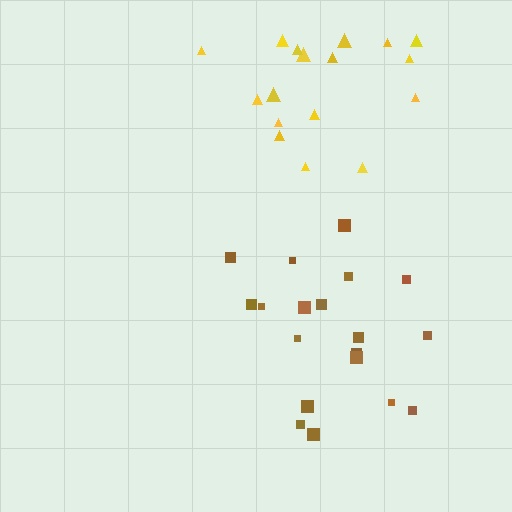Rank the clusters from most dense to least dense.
yellow, brown.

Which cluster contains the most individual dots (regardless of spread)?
Brown (19).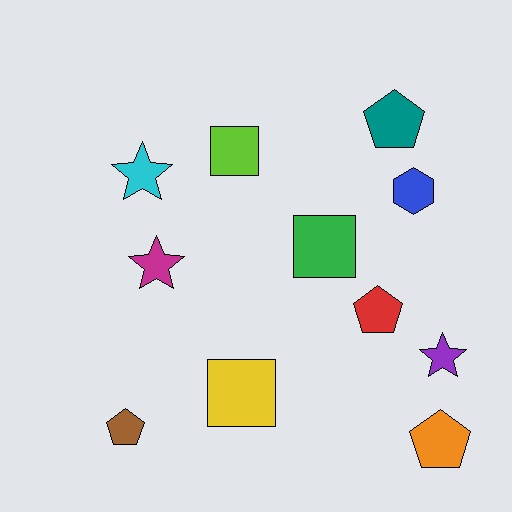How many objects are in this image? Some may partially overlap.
There are 11 objects.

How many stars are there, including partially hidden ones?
There are 3 stars.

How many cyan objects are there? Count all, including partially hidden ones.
There is 1 cyan object.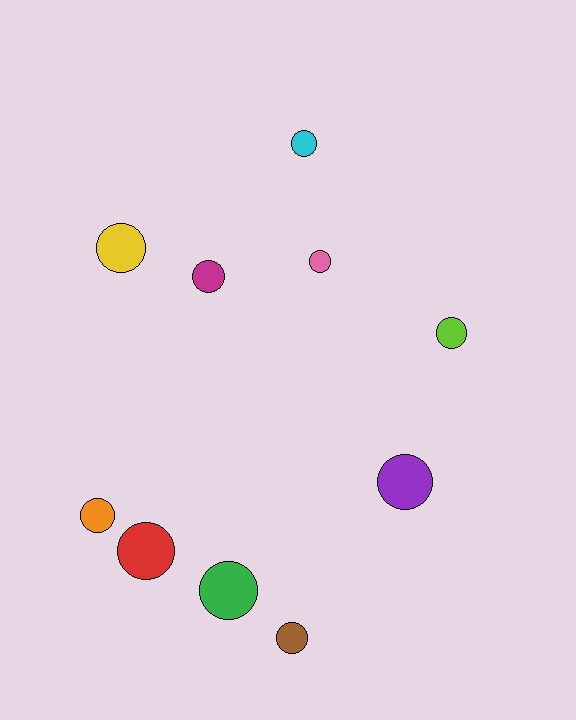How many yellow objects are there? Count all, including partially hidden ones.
There is 1 yellow object.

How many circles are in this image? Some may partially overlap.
There are 10 circles.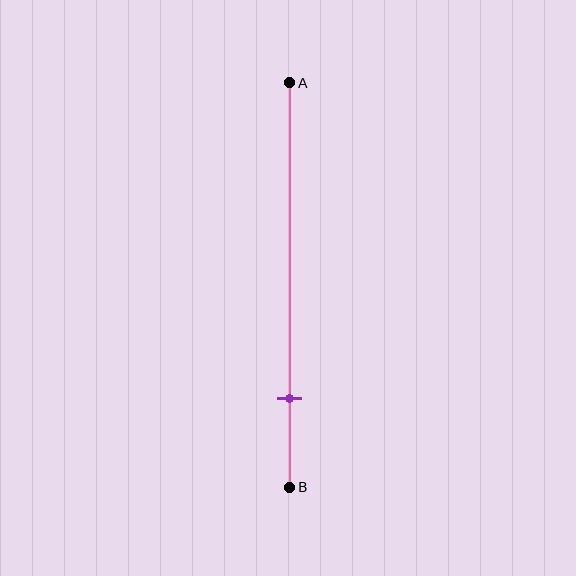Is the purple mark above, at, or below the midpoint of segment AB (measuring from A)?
The purple mark is below the midpoint of segment AB.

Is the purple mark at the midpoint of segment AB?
No, the mark is at about 80% from A, not at the 50% midpoint.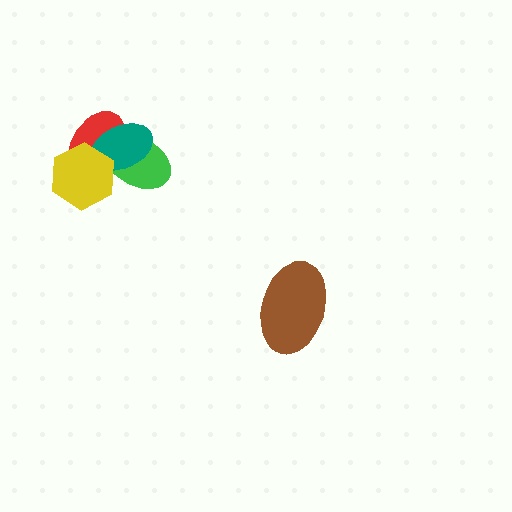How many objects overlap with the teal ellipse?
3 objects overlap with the teal ellipse.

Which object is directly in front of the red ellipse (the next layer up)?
The green ellipse is directly in front of the red ellipse.